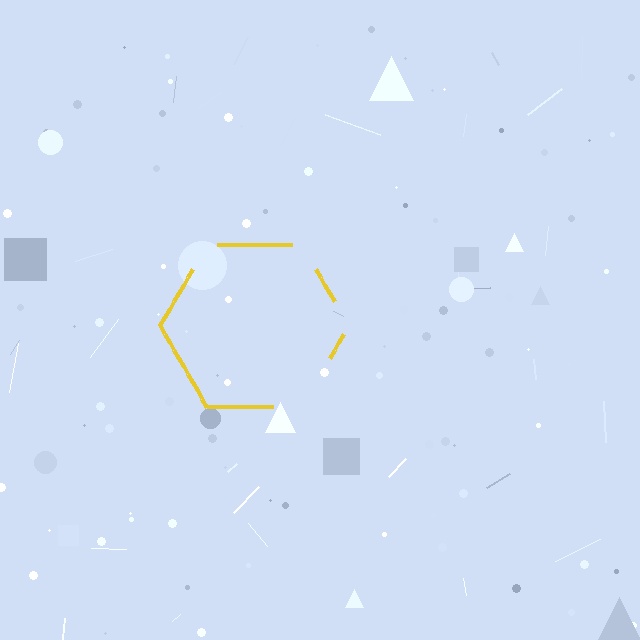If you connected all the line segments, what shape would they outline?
They would outline a hexagon.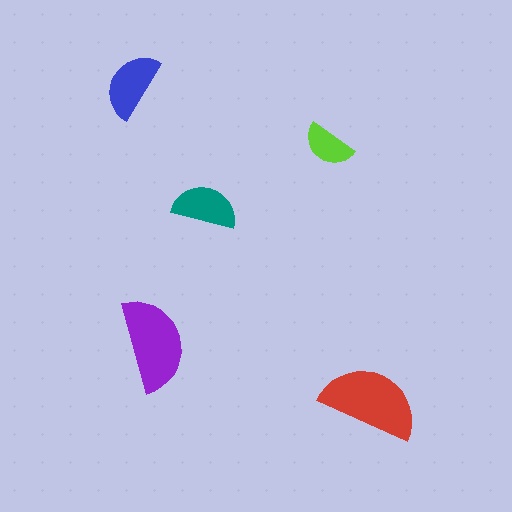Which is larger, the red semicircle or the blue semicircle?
The red one.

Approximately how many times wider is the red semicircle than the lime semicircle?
About 2 times wider.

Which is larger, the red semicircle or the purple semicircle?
The red one.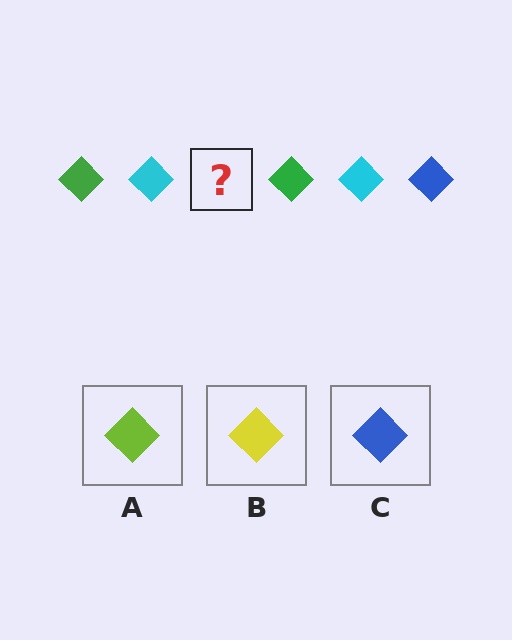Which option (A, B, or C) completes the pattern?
C.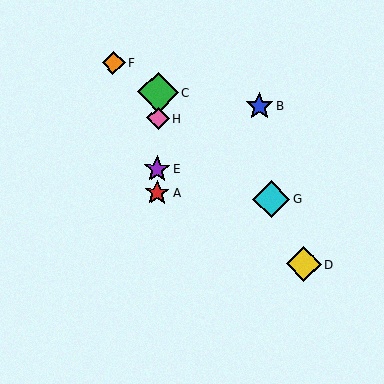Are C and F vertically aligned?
No, C is at x≈158 and F is at x≈113.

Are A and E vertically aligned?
Yes, both are at x≈157.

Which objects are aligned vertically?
Objects A, C, E, H are aligned vertically.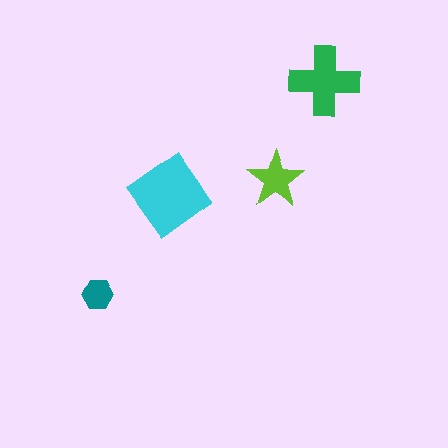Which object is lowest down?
The teal hexagon is bottommost.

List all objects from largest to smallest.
The cyan diamond, the green cross, the lime star, the teal hexagon.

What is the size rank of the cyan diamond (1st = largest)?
1st.